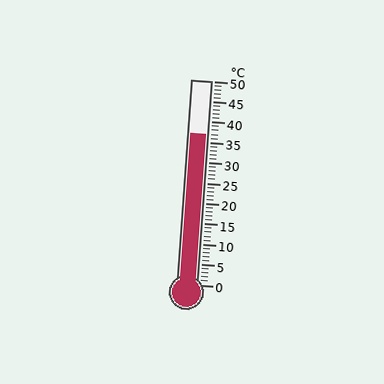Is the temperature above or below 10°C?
The temperature is above 10°C.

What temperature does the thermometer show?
The thermometer shows approximately 37°C.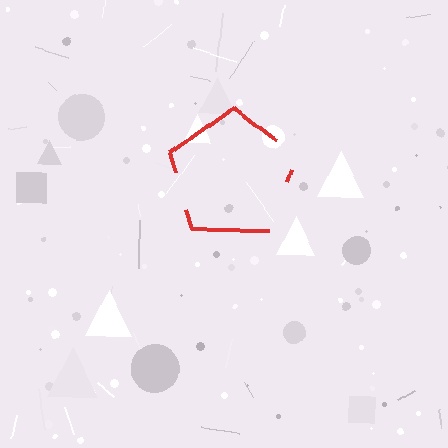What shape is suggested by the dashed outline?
The dashed outline suggests a pentagon.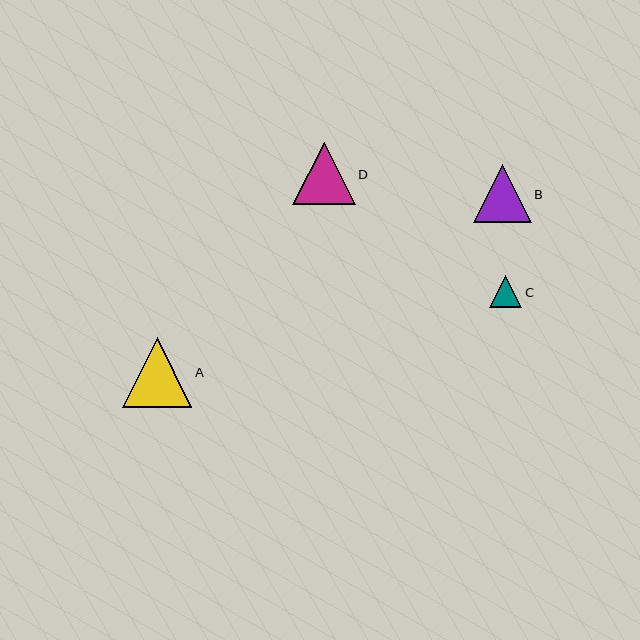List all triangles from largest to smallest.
From largest to smallest: A, D, B, C.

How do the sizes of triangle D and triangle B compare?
Triangle D and triangle B are approximately the same size.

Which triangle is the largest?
Triangle A is the largest with a size of approximately 69 pixels.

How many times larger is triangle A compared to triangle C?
Triangle A is approximately 2.2 times the size of triangle C.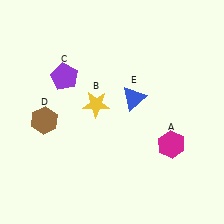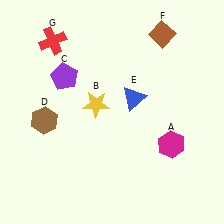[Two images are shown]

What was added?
A brown diamond (F), a red cross (G) were added in Image 2.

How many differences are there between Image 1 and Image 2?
There are 2 differences between the two images.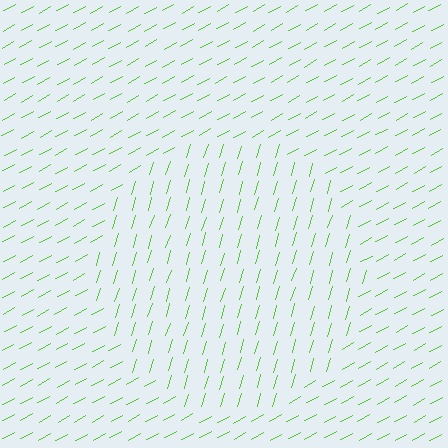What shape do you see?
I see a circle.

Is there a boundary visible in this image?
Yes, there is a texture boundary formed by a change in line orientation.